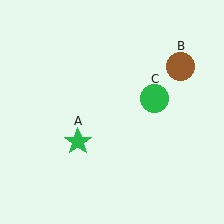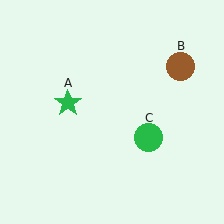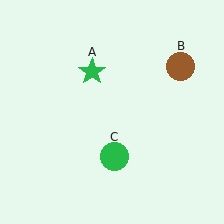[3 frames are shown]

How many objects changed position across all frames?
2 objects changed position: green star (object A), green circle (object C).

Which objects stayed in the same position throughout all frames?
Brown circle (object B) remained stationary.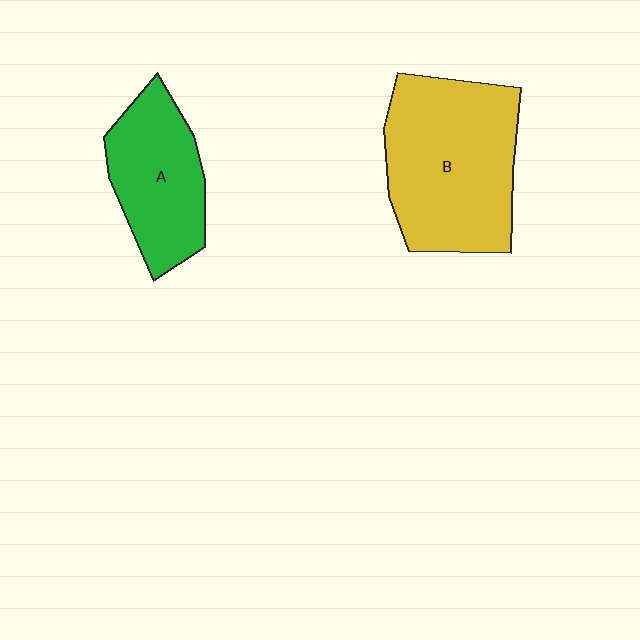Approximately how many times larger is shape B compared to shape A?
Approximately 1.6 times.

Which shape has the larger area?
Shape B (yellow).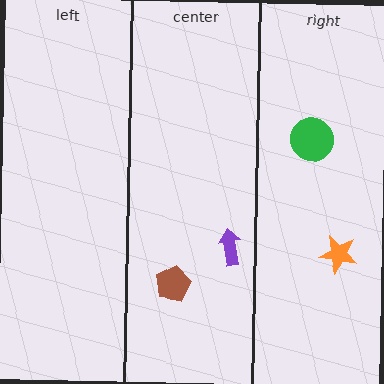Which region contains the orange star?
The right region.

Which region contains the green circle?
The right region.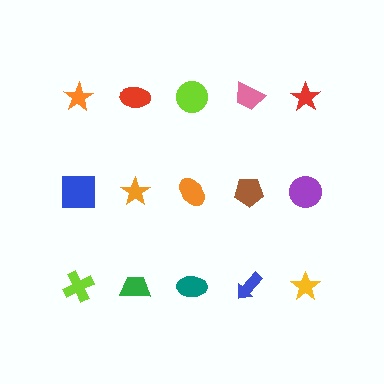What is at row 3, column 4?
A blue arrow.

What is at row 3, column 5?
A yellow star.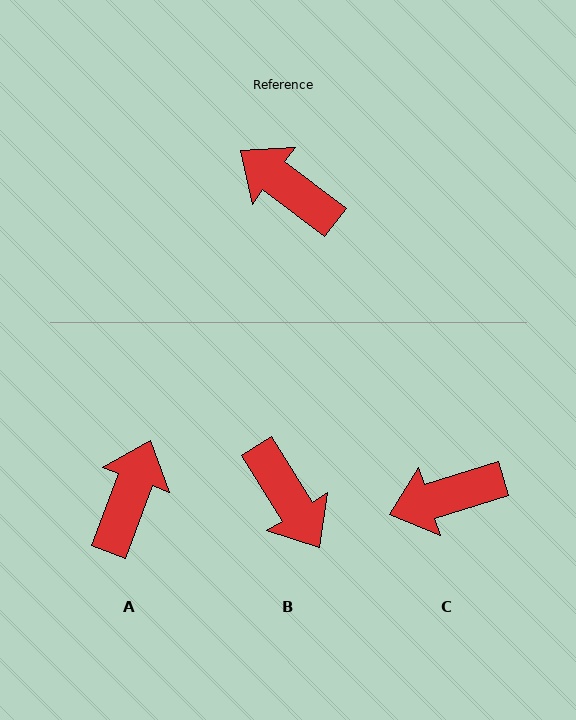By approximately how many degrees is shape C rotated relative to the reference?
Approximately 54 degrees counter-clockwise.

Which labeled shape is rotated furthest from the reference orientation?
B, about 159 degrees away.